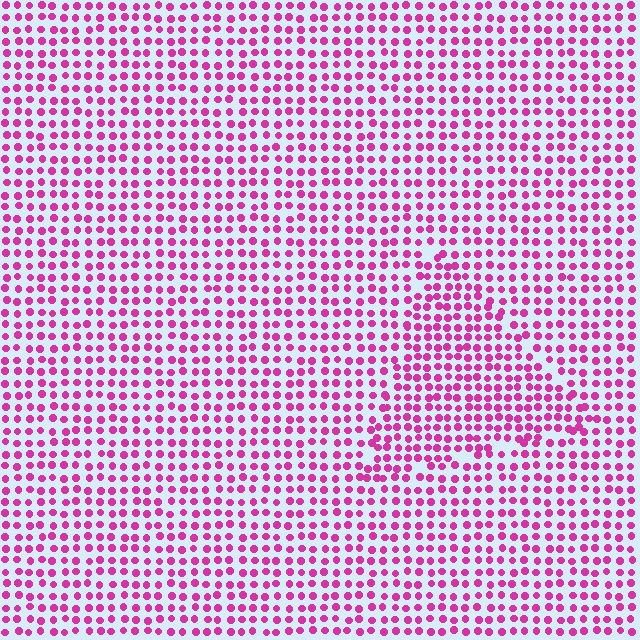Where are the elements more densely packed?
The elements are more densely packed inside the triangle boundary.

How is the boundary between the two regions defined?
The boundary is defined by a change in element density (approximately 1.4x ratio). All elements are the same color, size, and shape.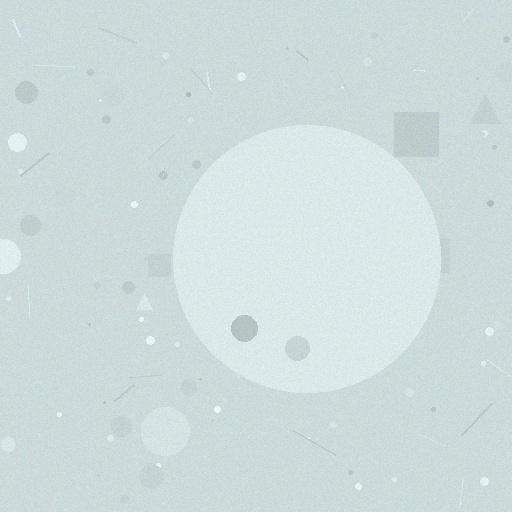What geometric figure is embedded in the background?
A circle is embedded in the background.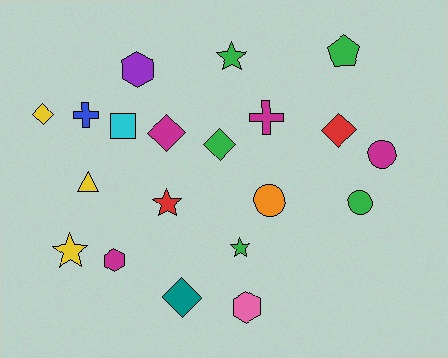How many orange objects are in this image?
There is 1 orange object.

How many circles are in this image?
There are 3 circles.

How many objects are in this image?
There are 20 objects.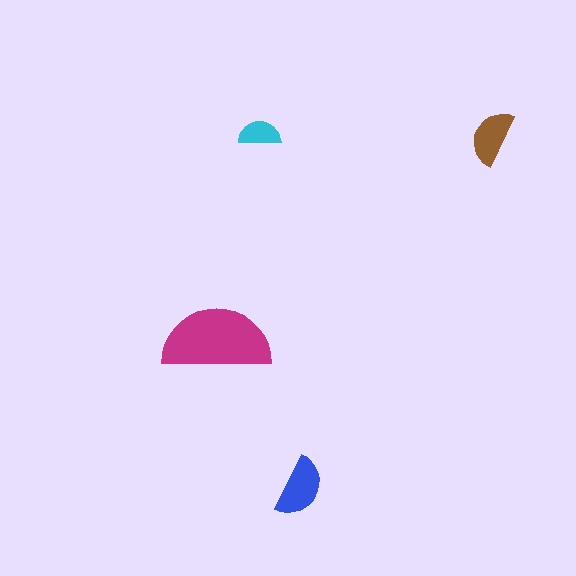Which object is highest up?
The cyan semicircle is topmost.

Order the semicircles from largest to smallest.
the magenta one, the blue one, the brown one, the cyan one.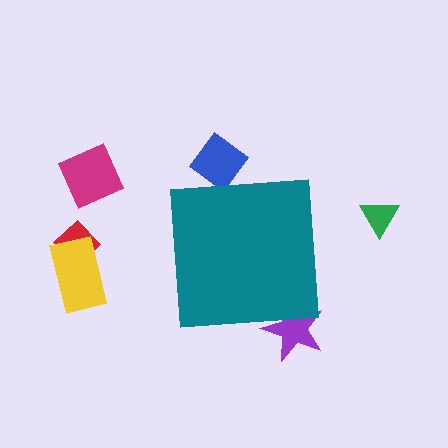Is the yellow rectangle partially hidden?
No, the yellow rectangle is fully visible.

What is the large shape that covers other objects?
A teal square.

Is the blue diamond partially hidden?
Yes, the blue diamond is partially hidden behind the teal square.